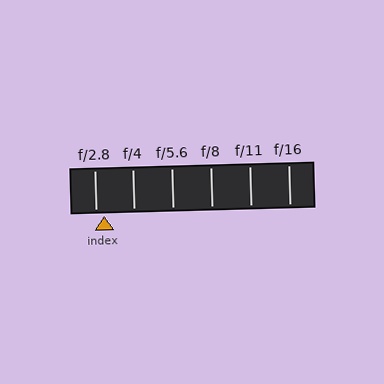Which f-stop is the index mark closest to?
The index mark is closest to f/2.8.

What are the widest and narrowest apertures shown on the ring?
The widest aperture shown is f/2.8 and the narrowest is f/16.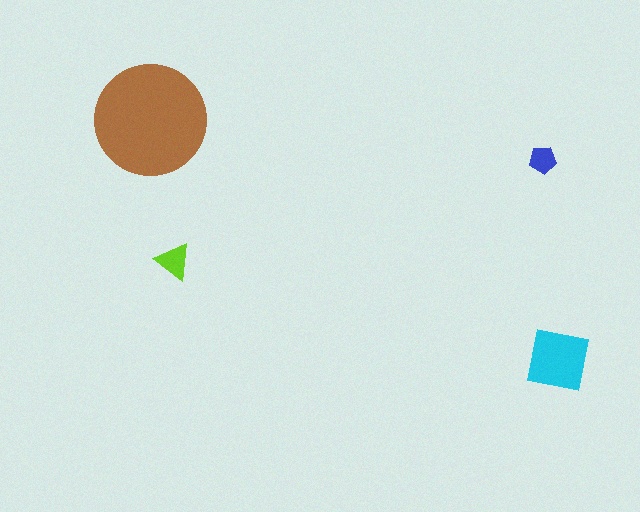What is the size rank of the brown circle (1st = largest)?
1st.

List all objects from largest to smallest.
The brown circle, the cyan square, the lime triangle, the blue pentagon.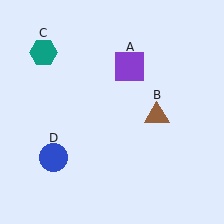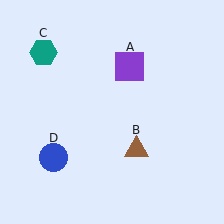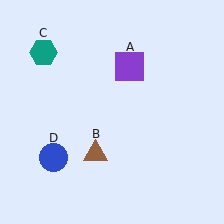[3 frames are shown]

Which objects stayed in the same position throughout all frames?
Purple square (object A) and teal hexagon (object C) and blue circle (object D) remained stationary.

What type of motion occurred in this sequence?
The brown triangle (object B) rotated clockwise around the center of the scene.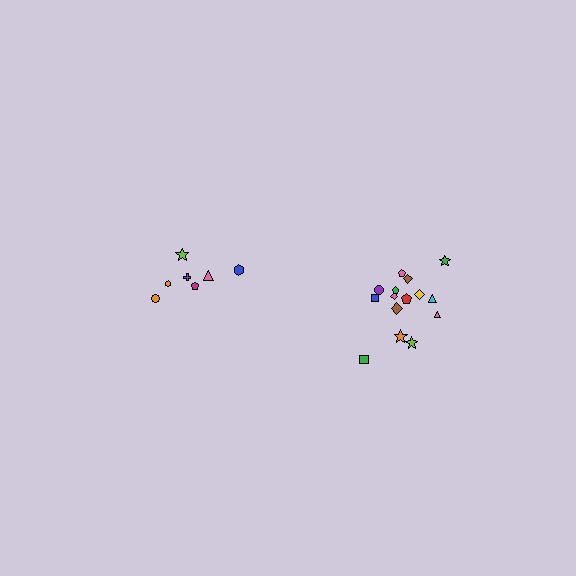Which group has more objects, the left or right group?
The right group.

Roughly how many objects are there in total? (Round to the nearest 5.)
Roughly 20 objects in total.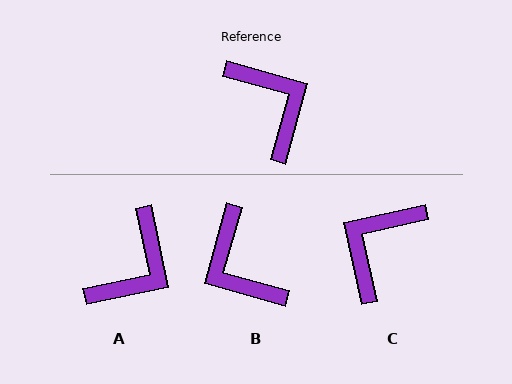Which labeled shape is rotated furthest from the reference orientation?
B, about 180 degrees away.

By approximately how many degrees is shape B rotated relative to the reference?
Approximately 180 degrees counter-clockwise.